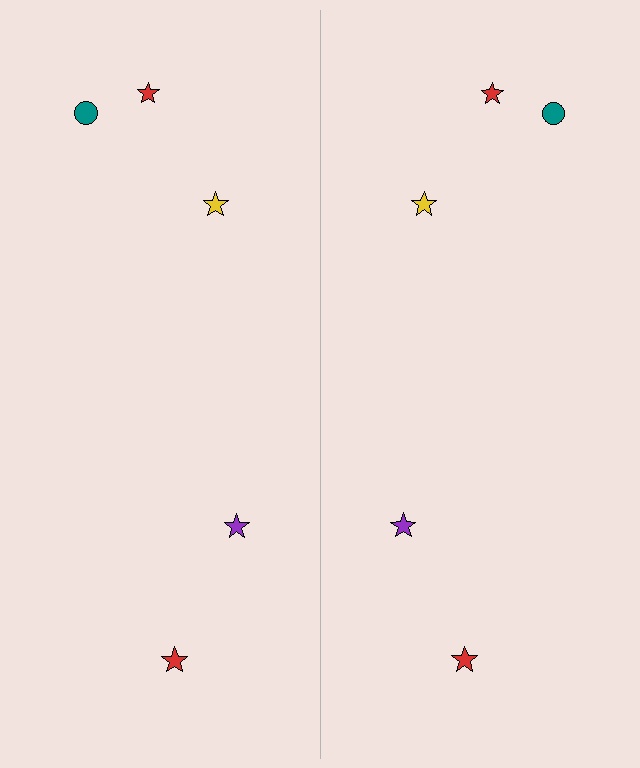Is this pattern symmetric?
Yes, this pattern has bilateral (reflection) symmetry.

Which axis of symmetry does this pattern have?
The pattern has a vertical axis of symmetry running through the center of the image.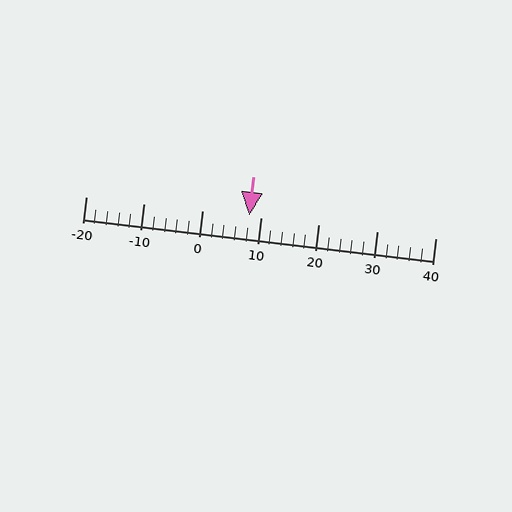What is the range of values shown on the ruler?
The ruler shows values from -20 to 40.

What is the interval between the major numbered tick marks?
The major tick marks are spaced 10 units apart.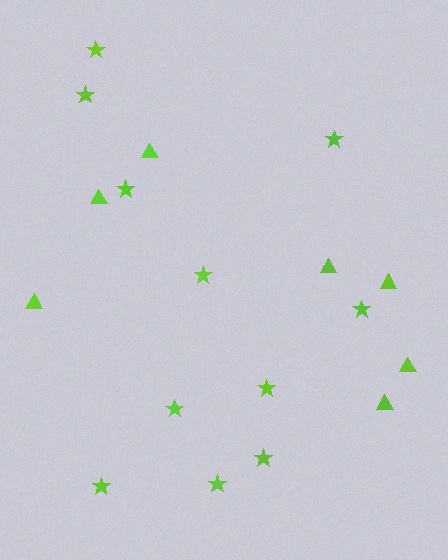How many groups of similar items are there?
There are 2 groups: one group of triangles (7) and one group of stars (11).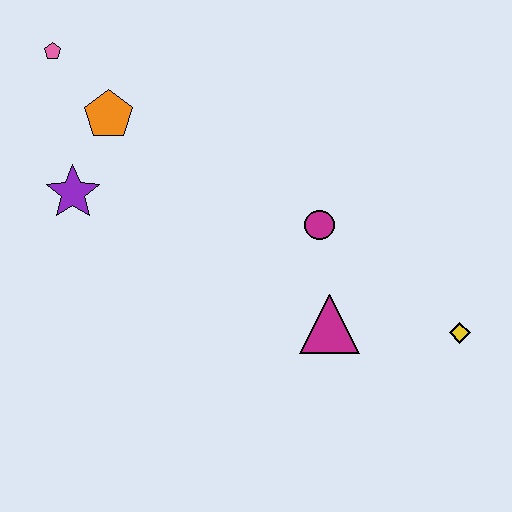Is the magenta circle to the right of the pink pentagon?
Yes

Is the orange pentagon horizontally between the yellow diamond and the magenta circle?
No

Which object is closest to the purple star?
The orange pentagon is closest to the purple star.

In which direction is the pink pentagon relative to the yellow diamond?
The pink pentagon is to the left of the yellow diamond.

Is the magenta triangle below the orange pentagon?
Yes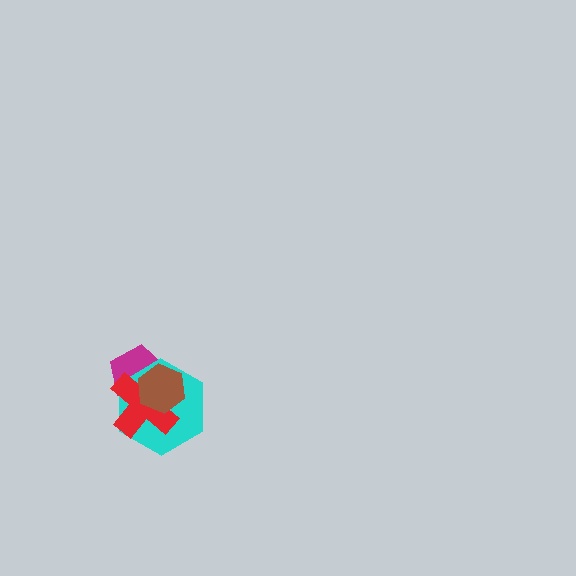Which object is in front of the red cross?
The brown hexagon is in front of the red cross.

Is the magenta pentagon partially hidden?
Yes, it is partially covered by another shape.